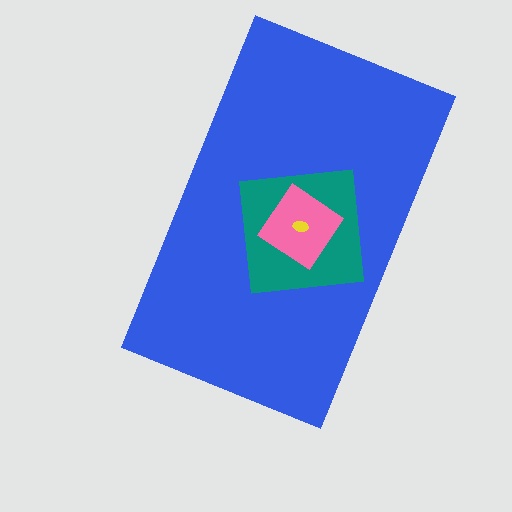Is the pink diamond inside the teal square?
Yes.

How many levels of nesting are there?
4.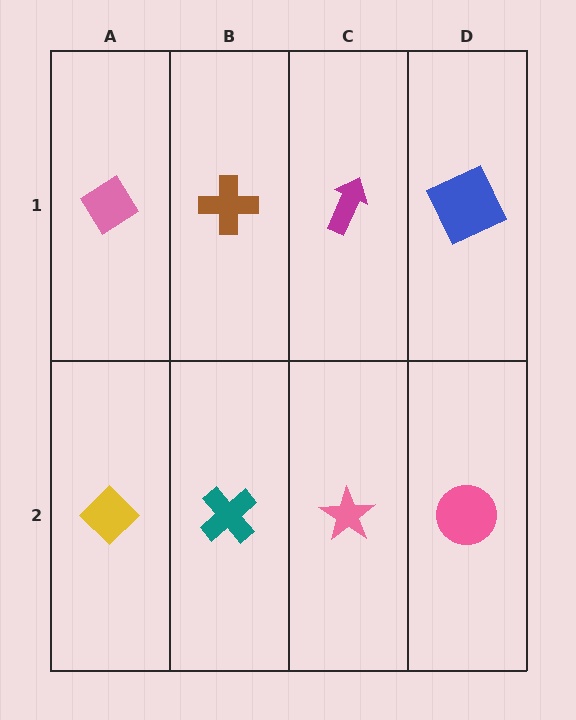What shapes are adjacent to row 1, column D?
A pink circle (row 2, column D), a magenta arrow (row 1, column C).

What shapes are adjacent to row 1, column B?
A teal cross (row 2, column B), a pink diamond (row 1, column A), a magenta arrow (row 1, column C).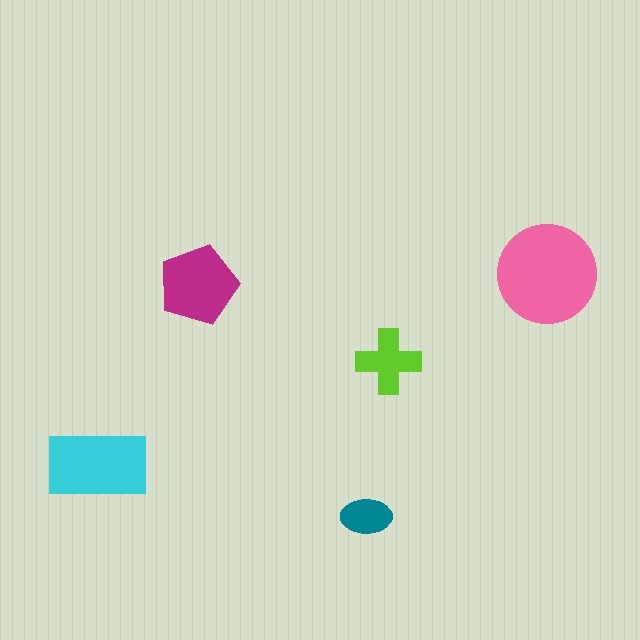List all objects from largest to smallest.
The pink circle, the cyan rectangle, the magenta pentagon, the lime cross, the teal ellipse.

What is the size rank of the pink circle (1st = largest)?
1st.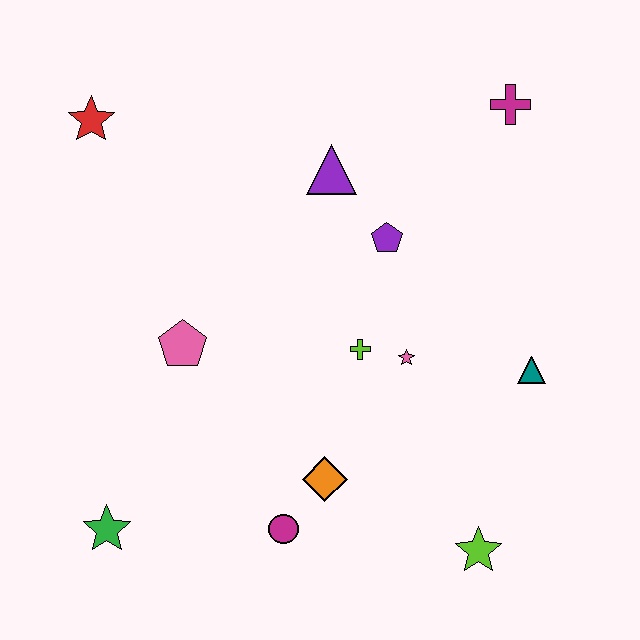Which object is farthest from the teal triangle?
The red star is farthest from the teal triangle.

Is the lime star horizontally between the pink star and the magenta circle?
No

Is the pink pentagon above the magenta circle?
Yes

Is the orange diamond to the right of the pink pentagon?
Yes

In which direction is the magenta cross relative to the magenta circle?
The magenta cross is above the magenta circle.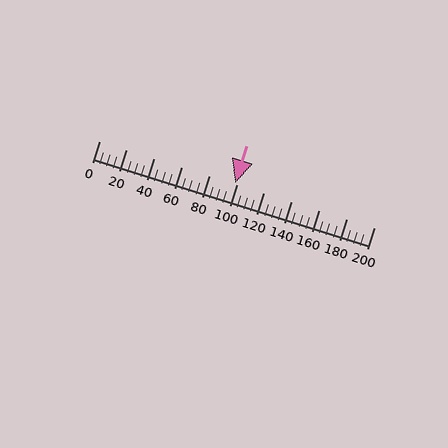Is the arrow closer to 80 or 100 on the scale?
The arrow is closer to 100.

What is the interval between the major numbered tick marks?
The major tick marks are spaced 20 units apart.